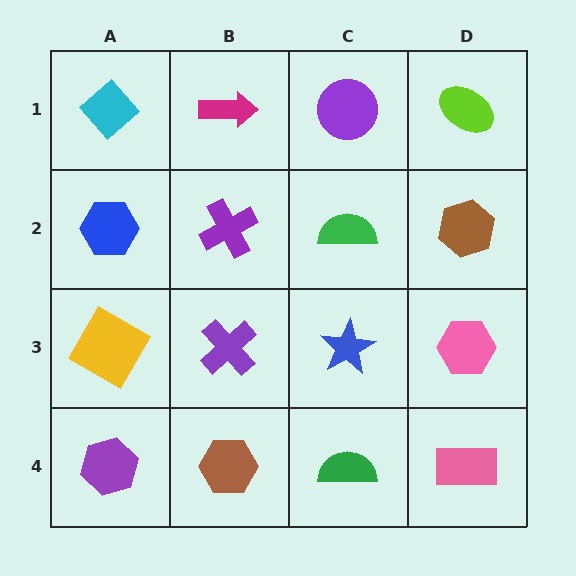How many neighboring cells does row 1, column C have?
3.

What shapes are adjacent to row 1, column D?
A brown hexagon (row 2, column D), a purple circle (row 1, column C).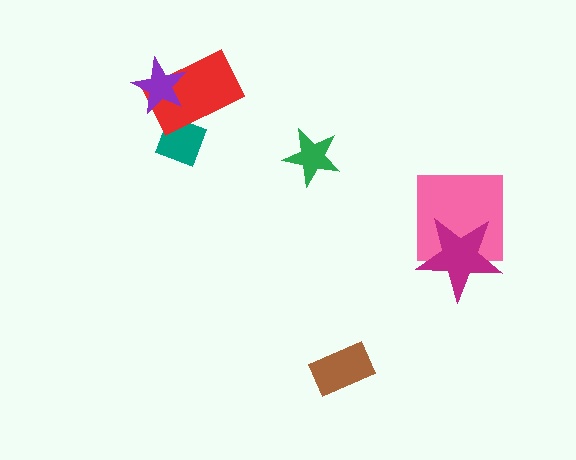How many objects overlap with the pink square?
1 object overlaps with the pink square.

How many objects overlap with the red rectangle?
2 objects overlap with the red rectangle.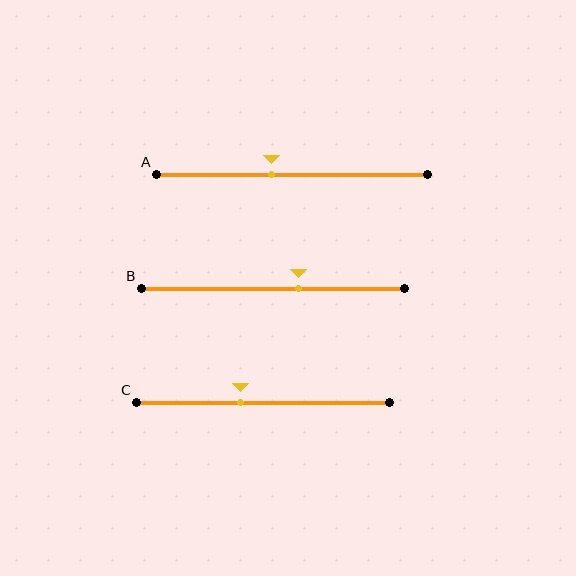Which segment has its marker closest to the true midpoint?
Segment A has its marker closest to the true midpoint.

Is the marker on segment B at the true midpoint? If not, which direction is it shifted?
No, the marker on segment B is shifted to the right by about 10% of the segment length.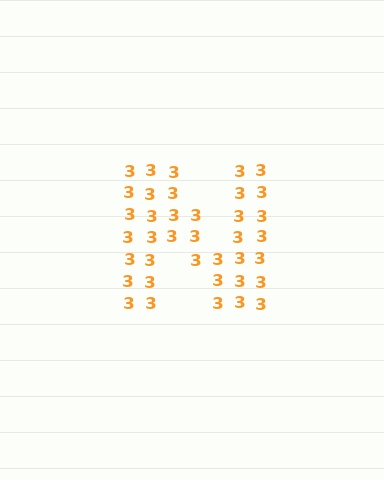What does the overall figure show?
The overall figure shows the letter N.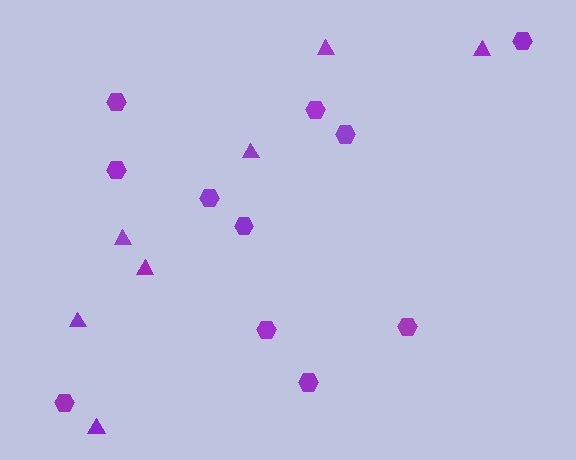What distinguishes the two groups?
There are 2 groups: one group of hexagons (11) and one group of triangles (7).